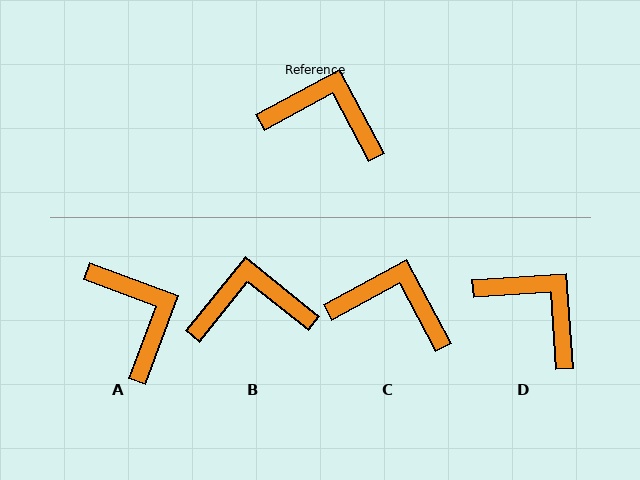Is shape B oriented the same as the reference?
No, it is off by about 23 degrees.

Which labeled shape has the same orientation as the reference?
C.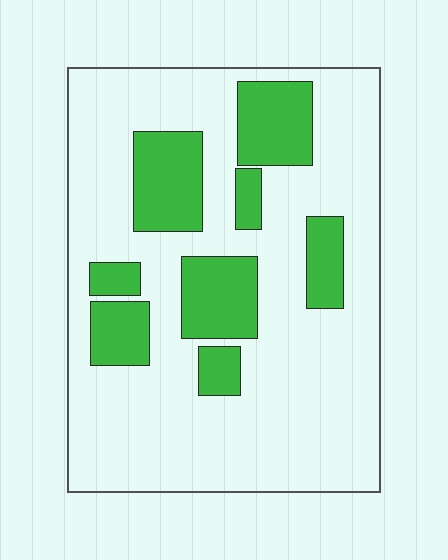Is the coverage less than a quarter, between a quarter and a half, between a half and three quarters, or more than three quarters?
Less than a quarter.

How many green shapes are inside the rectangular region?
8.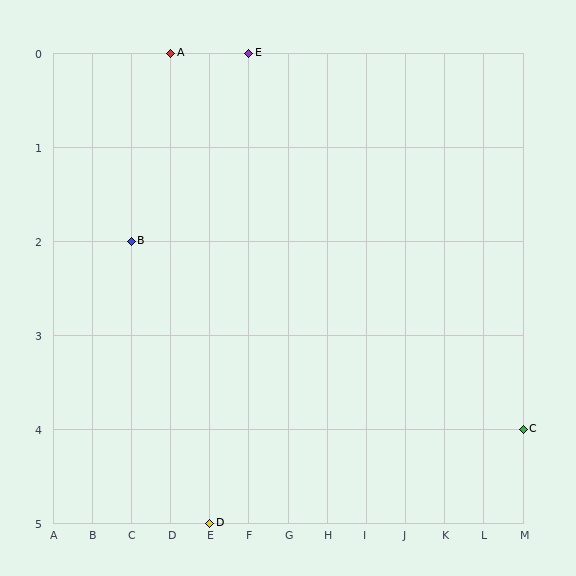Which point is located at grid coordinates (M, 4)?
Point C is at (M, 4).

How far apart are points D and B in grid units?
Points D and B are 2 columns and 3 rows apart (about 3.6 grid units diagonally).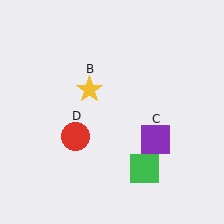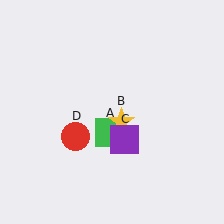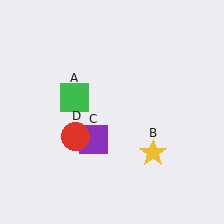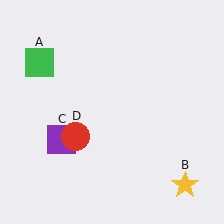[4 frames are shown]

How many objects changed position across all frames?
3 objects changed position: green square (object A), yellow star (object B), purple square (object C).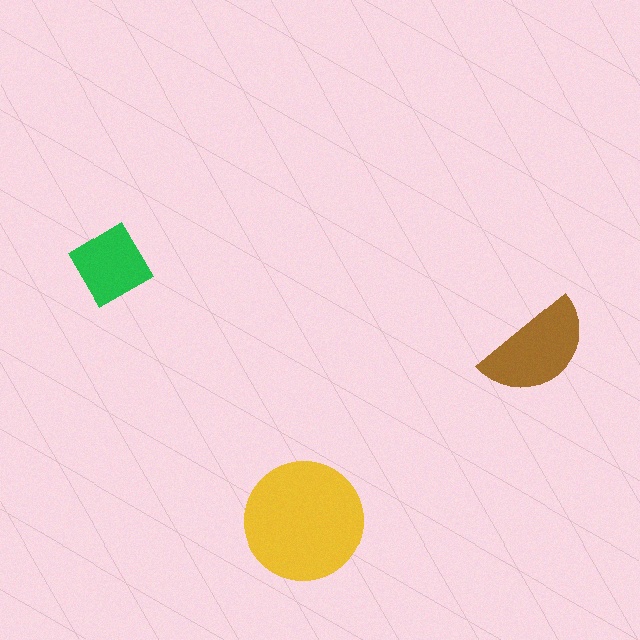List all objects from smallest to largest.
The green diamond, the brown semicircle, the yellow circle.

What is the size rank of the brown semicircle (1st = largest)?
2nd.